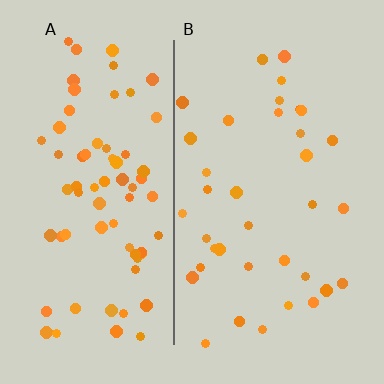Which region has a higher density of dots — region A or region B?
A (the left).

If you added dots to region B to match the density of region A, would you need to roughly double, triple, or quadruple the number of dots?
Approximately double.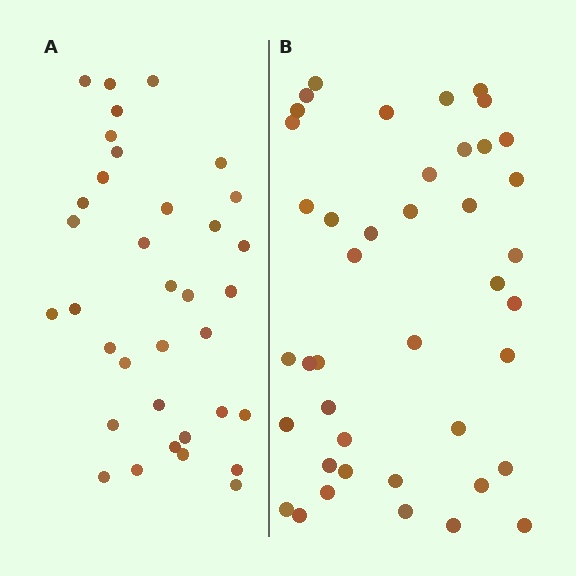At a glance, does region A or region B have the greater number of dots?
Region B (the right region) has more dots.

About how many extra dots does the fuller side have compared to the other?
Region B has roughly 8 or so more dots than region A.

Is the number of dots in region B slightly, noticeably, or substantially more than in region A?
Region B has only slightly more — the two regions are fairly close. The ratio is roughly 1.2 to 1.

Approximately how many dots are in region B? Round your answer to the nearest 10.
About 40 dots. (The exact count is 42, which rounds to 40.)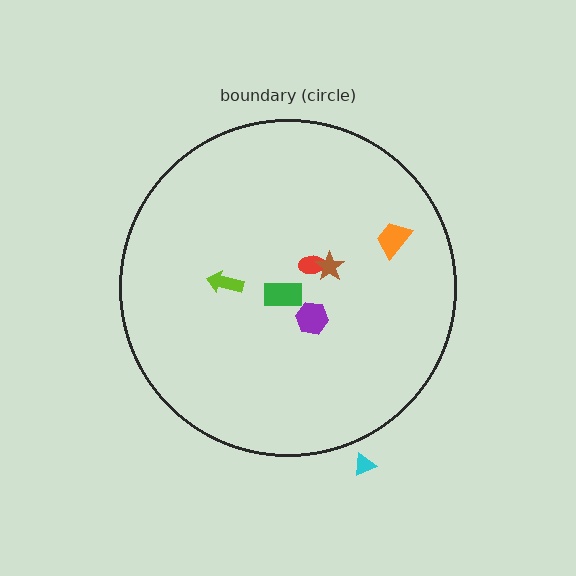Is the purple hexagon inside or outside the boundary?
Inside.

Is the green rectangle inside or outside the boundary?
Inside.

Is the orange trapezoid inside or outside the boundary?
Inside.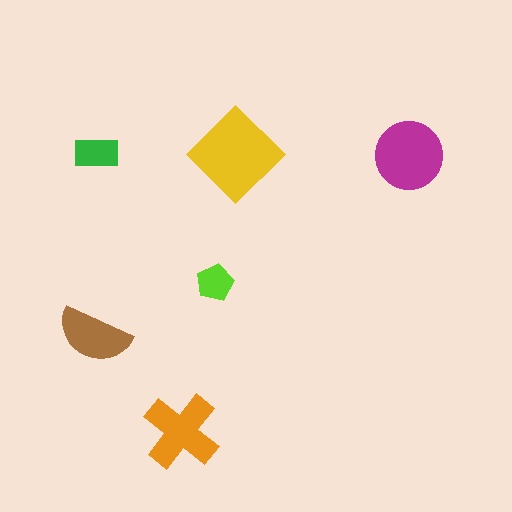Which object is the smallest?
The lime pentagon.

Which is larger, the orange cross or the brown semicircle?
The orange cross.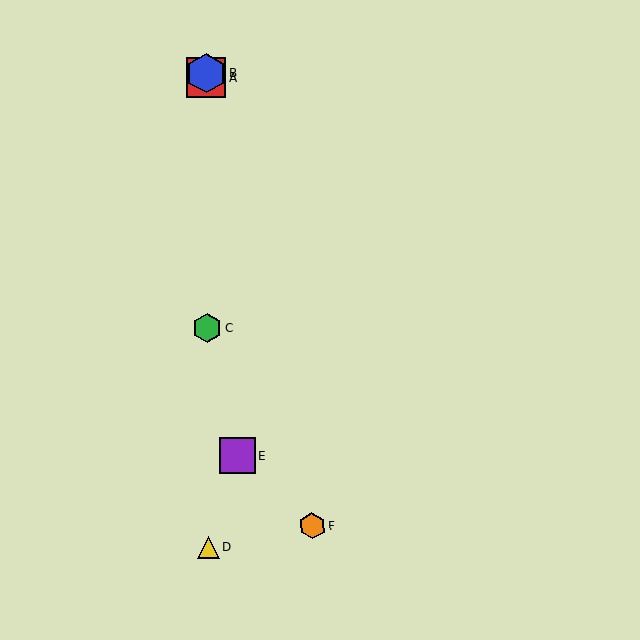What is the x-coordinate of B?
Object B is at x≈207.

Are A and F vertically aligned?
No, A is at x≈207 and F is at x≈312.